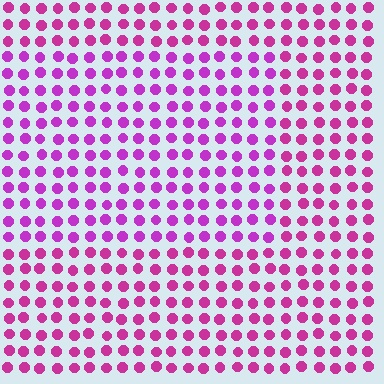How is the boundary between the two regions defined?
The boundary is defined purely by a slight shift in hue (about 22 degrees). Spacing, size, and orientation are identical on both sides.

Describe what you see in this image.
The image is filled with small magenta elements in a uniform arrangement. A rectangle-shaped region is visible where the elements are tinted to a slightly different hue, forming a subtle color boundary.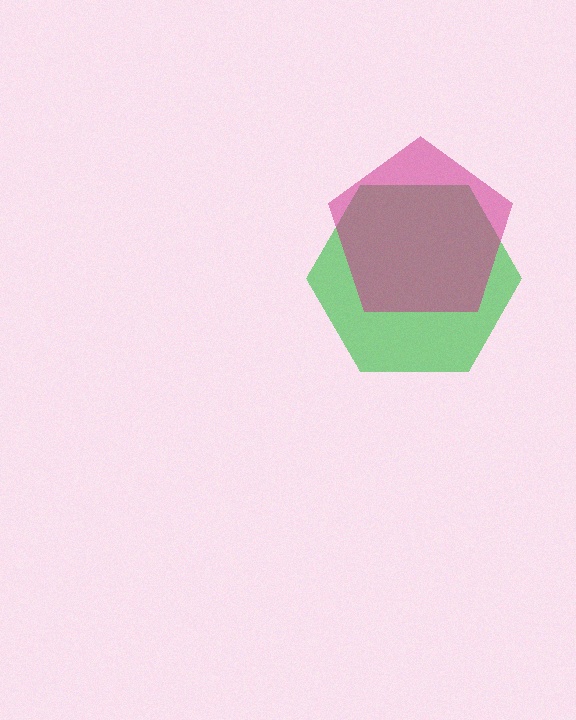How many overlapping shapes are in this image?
There are 2 overlapping shapes in the image.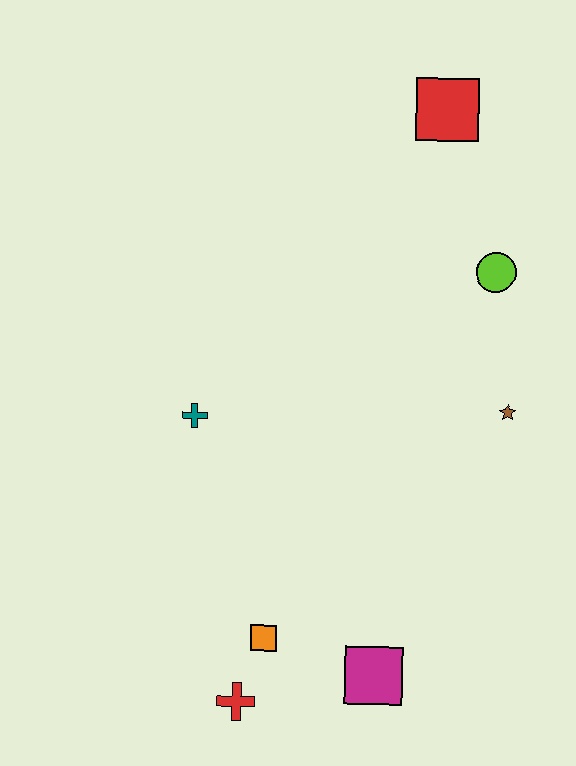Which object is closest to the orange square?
The red cross is closest to the orange square.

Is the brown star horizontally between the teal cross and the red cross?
No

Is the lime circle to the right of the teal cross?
Yes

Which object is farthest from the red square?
The red cross is farthest from the red square.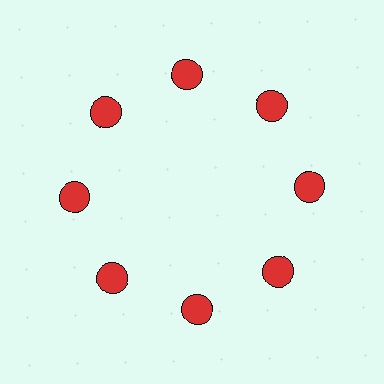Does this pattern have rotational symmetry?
Yes, this pattern has 8-fold rotational symmetry. It looks the same after rotating 45 degrees around the center.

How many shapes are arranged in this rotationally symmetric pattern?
There are 8 shapes, arranged in 8 groups of 1.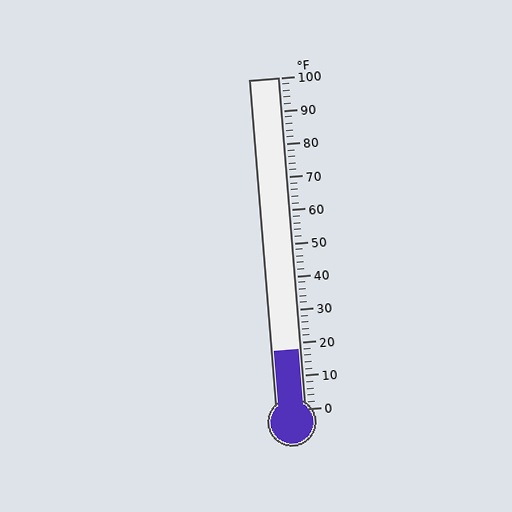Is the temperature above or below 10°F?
The temperature is above 10°F.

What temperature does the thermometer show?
The thermometer shows approximately 18°F.